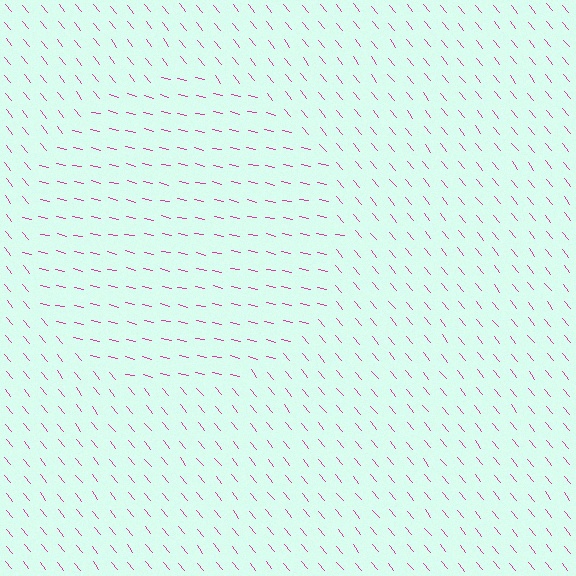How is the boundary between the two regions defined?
The boundary is defined purely by a change in line orientation (approximately 38 degrees difference). All lines are the same color and thickness.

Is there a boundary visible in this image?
Yes, there is a texture boundary formed by a change in line orientation.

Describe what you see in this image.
The image is filled with small magenta line segments. A circle region in the image has lines oriented differently from the surrounding lines, creating a visible texture boundary.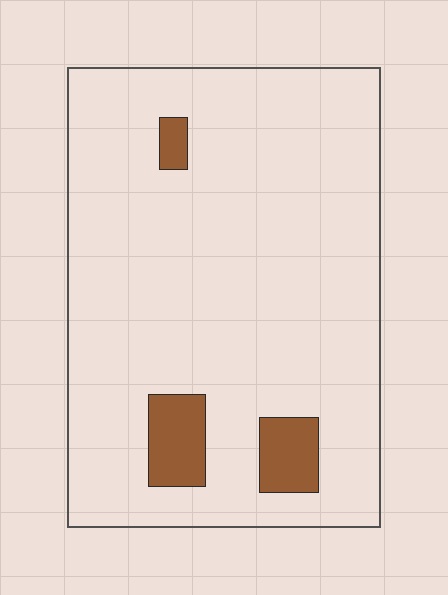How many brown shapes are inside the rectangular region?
3.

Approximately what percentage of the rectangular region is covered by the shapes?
Approximately 10%.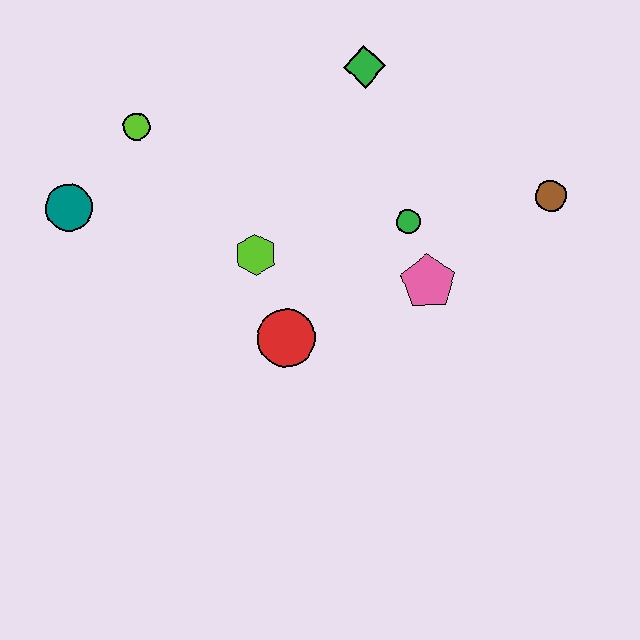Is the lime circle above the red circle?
Yes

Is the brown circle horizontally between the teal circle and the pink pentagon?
No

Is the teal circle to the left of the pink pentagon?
Yes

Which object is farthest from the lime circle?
The brown circle is farthest from the lime circle.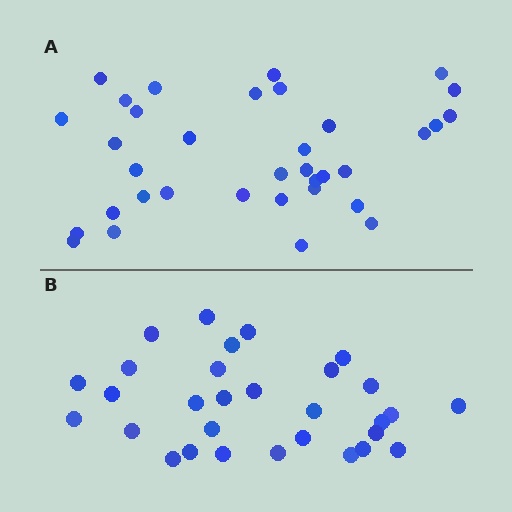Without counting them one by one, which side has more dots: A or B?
Region A (the top region) has more dots.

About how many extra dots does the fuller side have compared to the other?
Region A has about 5 more dots than region B.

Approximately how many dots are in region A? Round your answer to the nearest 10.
About 40 dots. (The exact count is 35, which rounds to 40.)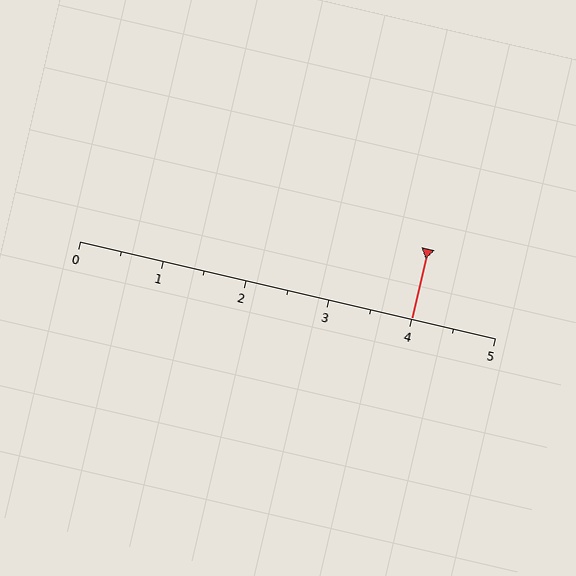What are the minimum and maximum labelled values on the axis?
The axis runs from 0 to 5.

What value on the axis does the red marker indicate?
The marker indicates approximately 4.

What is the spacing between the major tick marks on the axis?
The major ticks are spaced 1 apart.